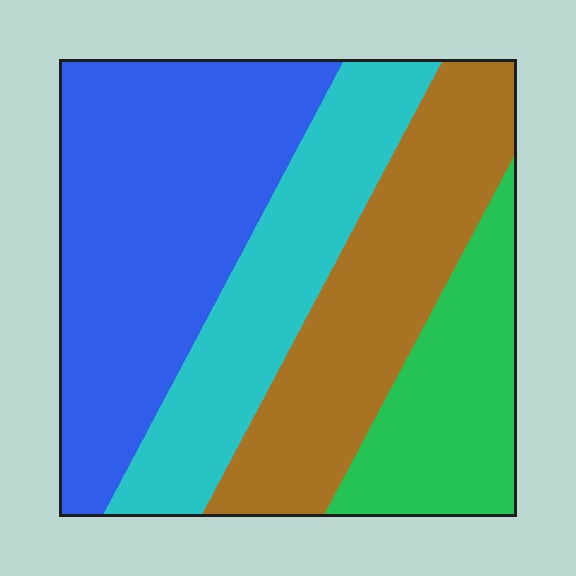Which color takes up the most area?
Blue, at roughly 35%.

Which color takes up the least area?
Green, at roughly 15%.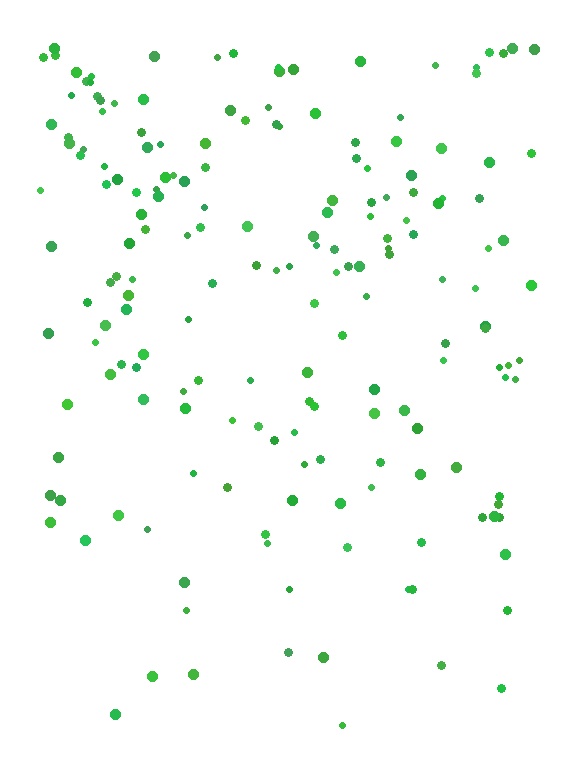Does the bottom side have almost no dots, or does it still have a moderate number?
Still a moderate number, just noticeably fewer than the top.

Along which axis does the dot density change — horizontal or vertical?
Vertical.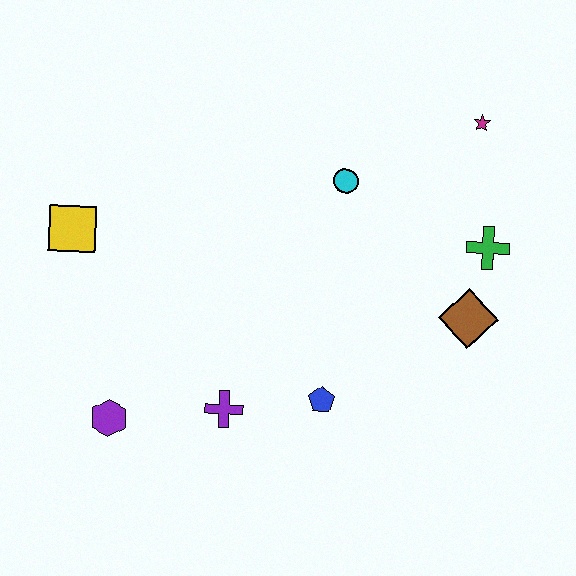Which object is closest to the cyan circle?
The magenta star is closest to the cyan circle.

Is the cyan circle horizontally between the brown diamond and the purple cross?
Yes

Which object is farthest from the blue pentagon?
The magenta star is farthest from the blue pentagon.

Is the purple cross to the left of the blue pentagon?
Yes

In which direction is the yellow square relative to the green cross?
The yellow square is to the left of the green cross.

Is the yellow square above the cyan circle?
No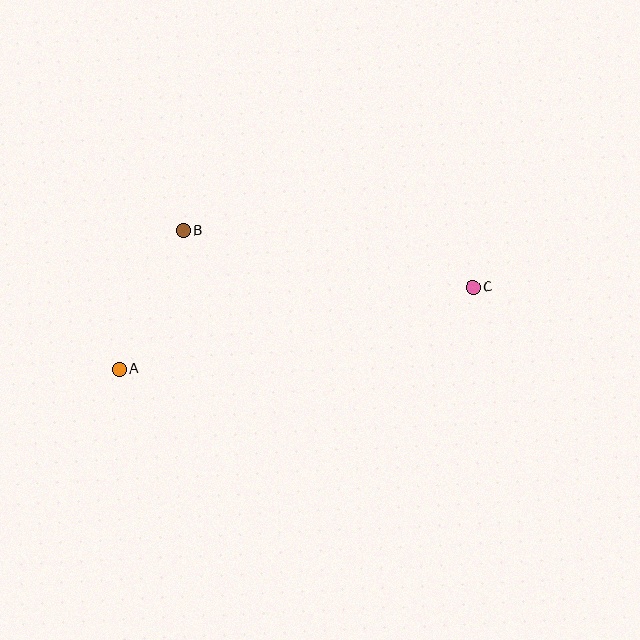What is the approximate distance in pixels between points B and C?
The distance between B and C is approximately 295 pixels.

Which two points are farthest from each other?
Points A and C are farthest from each other.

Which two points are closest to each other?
Points A and B are closest to each other.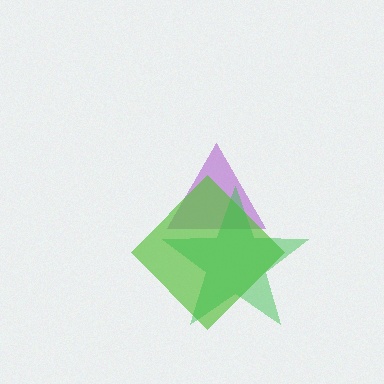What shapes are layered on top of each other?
The layered shapes are: a purple triangle, a lime diamond, a green star.